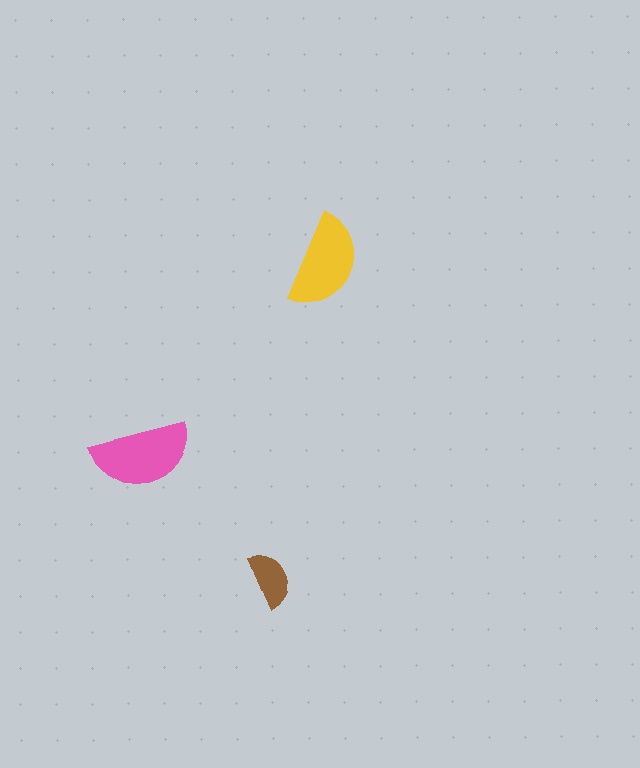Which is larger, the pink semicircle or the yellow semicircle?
The pink one.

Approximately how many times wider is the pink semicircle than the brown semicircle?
About 2 times wider.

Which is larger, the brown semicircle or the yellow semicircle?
The yellow one.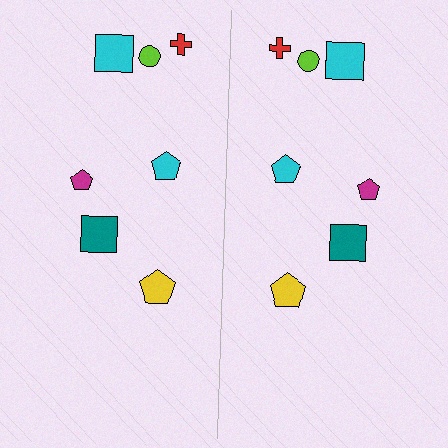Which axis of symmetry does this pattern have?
The pattern has a vertical axis of symmetry running through the center of the image.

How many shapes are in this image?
There are 14 shapes in this image.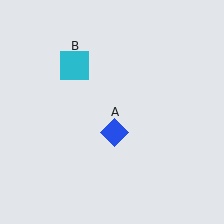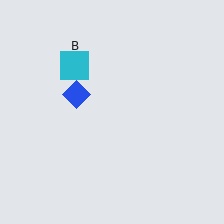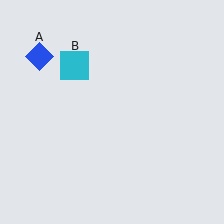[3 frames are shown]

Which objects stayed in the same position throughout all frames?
Cyan square (object B) remained stationary.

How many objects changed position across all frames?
1 object changed position: blue diamond (object A).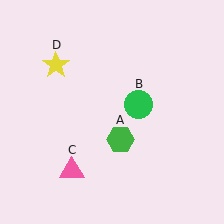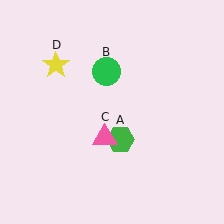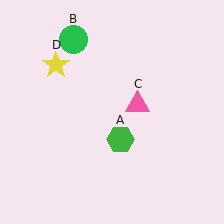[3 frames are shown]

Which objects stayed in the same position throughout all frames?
Green hexagon (object A) and yellow star (object D) remained stationary.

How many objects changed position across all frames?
2 objects changed position: green circle (object B), pink triangle (object C).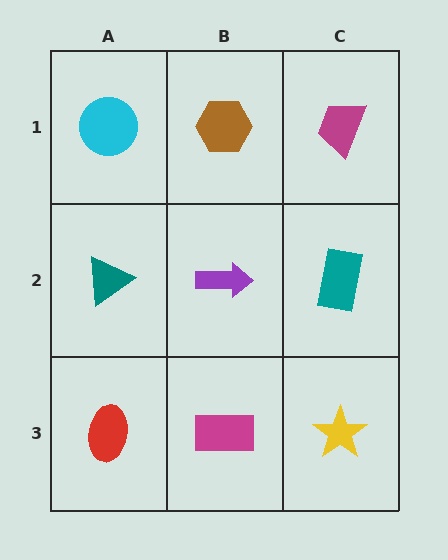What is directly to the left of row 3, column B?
A red ellipse.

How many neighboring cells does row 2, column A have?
3.